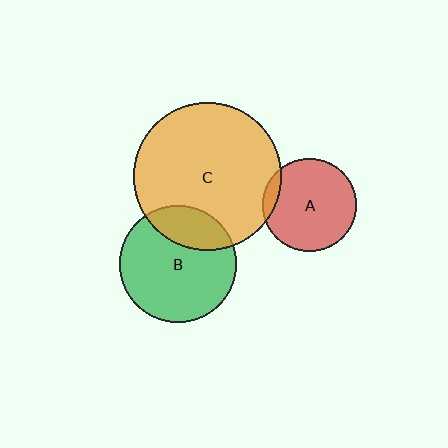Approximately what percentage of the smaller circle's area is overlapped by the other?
Approximately 25%.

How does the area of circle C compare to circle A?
Approximately 2.5 times.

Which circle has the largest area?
Circle C (orange).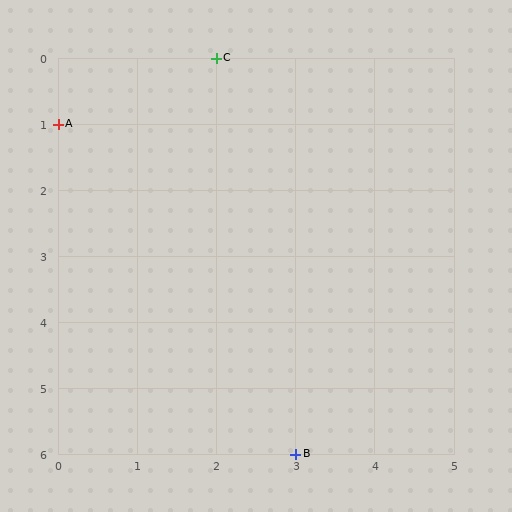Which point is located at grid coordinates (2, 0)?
Point C is at (2, 0).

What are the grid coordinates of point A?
Point A is at grid coordinates (0, 1).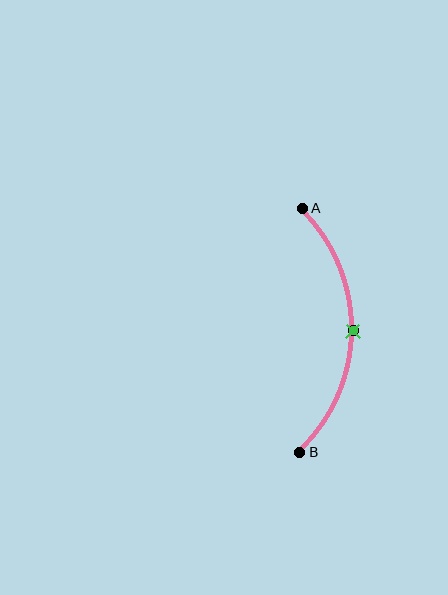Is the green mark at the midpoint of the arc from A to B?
Yes. The green mark lies on the arc at equal arc-length from both A and B — it is the arc midpoint.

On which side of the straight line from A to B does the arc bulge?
The arc bulges to the right of the straight line connecting A and B.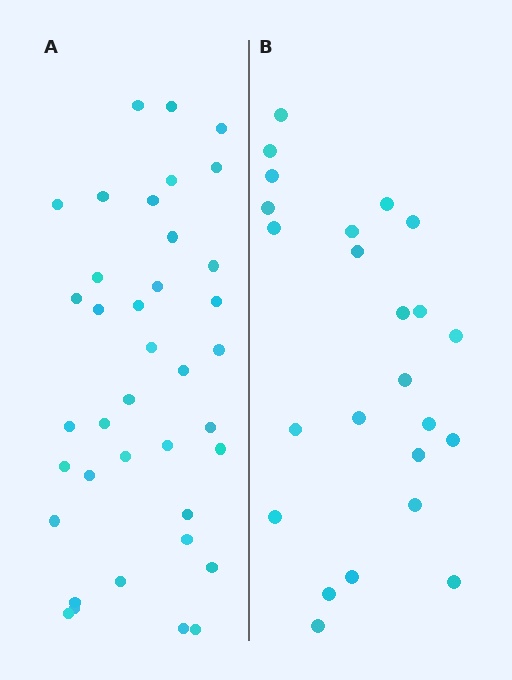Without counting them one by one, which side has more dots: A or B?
Region A (the left region) has more dots.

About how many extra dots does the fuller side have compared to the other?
Region A has approximately 15 more dots than region B.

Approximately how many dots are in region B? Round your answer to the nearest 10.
About 20 dots. (The exact count is 24, which rounds to 20.)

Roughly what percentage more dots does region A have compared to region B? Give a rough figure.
About 60% more.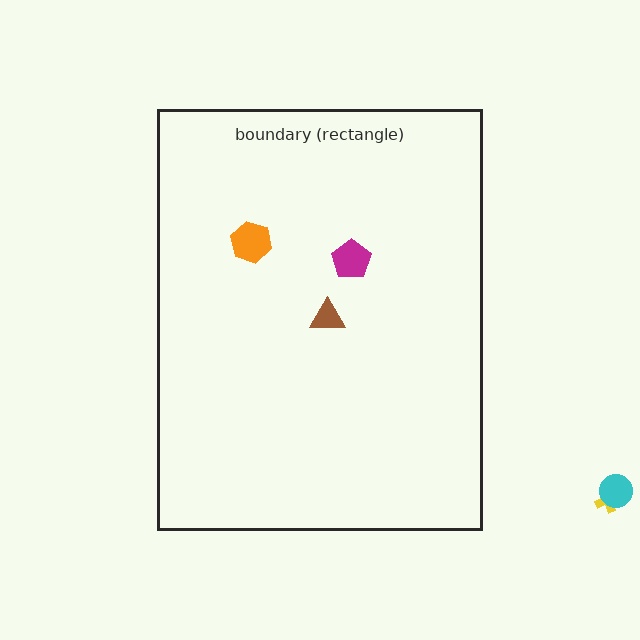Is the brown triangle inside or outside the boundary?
Inside.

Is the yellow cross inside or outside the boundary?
Outside.